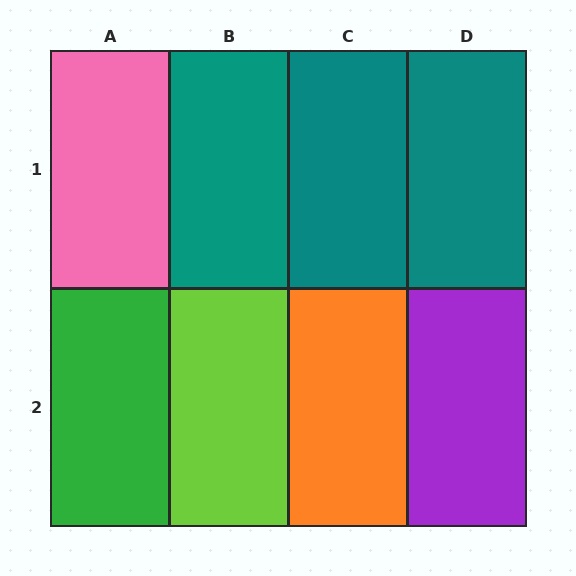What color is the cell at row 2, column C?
Orange.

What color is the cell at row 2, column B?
Lime.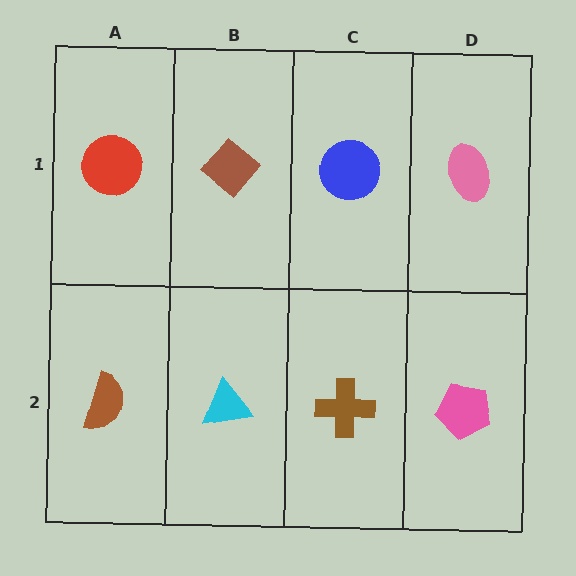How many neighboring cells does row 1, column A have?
2.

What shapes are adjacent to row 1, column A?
A brown semicircle (row 2, column A), a brown diamond (row 1, column B).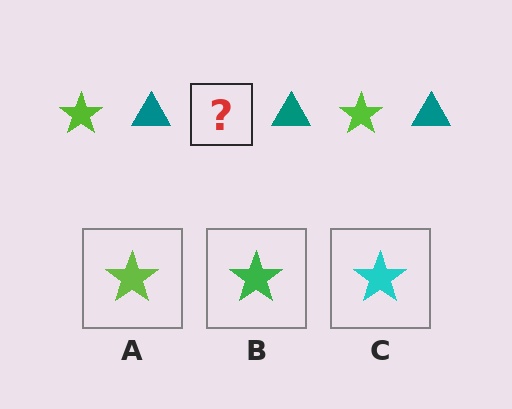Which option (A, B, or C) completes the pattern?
A.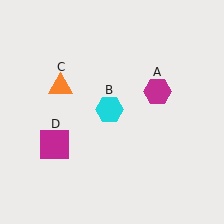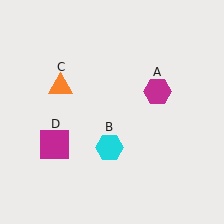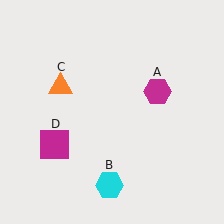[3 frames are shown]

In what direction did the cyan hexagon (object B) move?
The cyan hexagon (object B) moved down.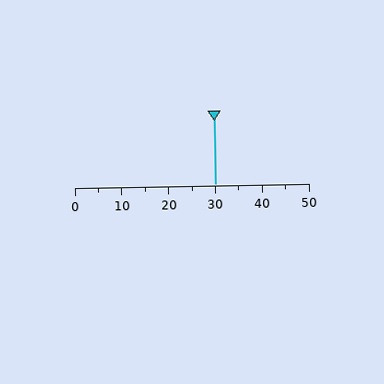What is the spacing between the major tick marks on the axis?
The major ticks are spaced 10 apart.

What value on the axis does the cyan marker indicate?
The marker indicates approximately 30.